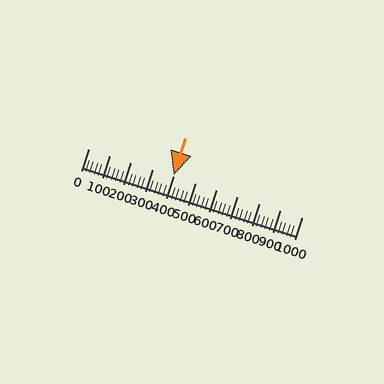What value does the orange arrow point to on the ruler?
The orange arrow points to approximately 400.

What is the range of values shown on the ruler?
The ruler shows values from 0 to 1000.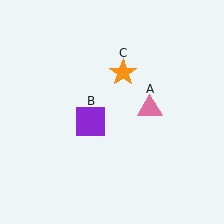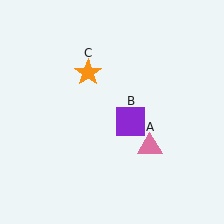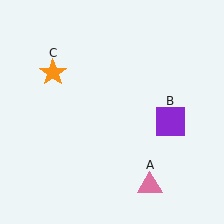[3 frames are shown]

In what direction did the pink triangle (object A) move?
The pink triangle (object A) moved down.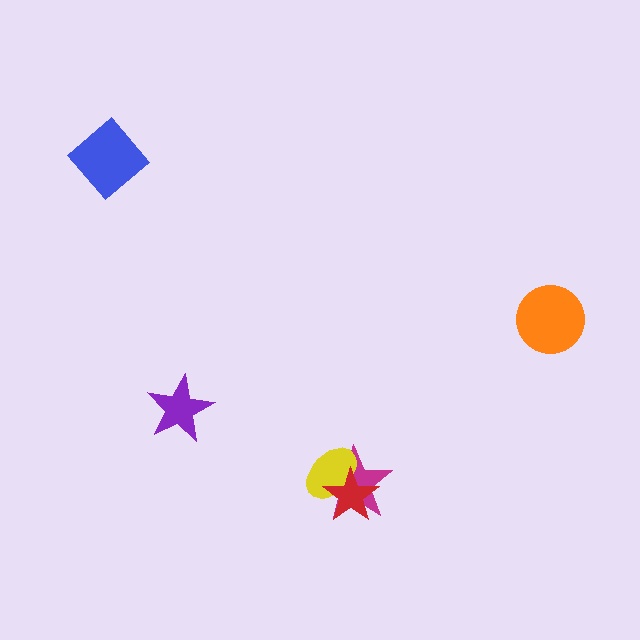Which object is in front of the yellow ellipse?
The red star is in front of the yellow ellipse.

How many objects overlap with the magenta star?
2 objects overlap with the magenta star.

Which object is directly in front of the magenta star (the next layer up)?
The yellow ellipse is directly in front of the magenta star.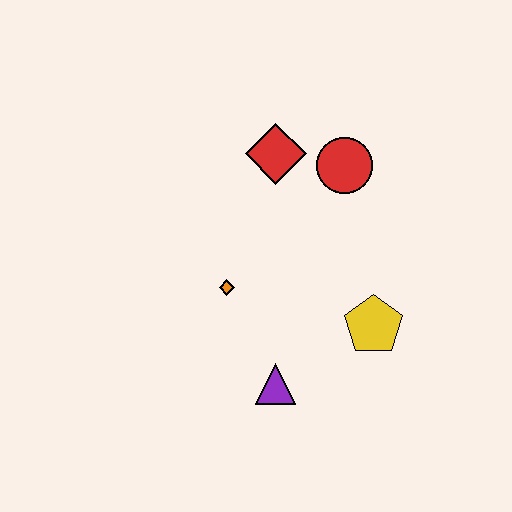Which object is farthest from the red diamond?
The purple triangle is farthest from the red diamond.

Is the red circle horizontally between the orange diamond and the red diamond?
No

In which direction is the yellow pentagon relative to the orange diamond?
The yellow pentagon is to the right of the orange diamond.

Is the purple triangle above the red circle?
No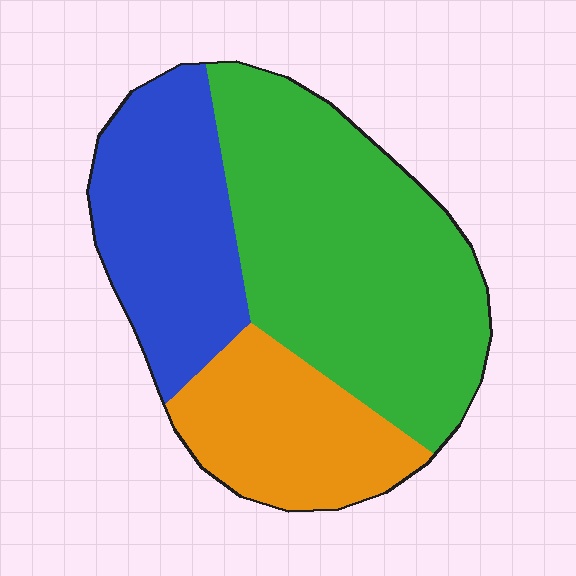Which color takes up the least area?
Orange, at roughly 20%.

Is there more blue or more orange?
Blue.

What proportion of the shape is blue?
Blue covers about 30% of the shape.